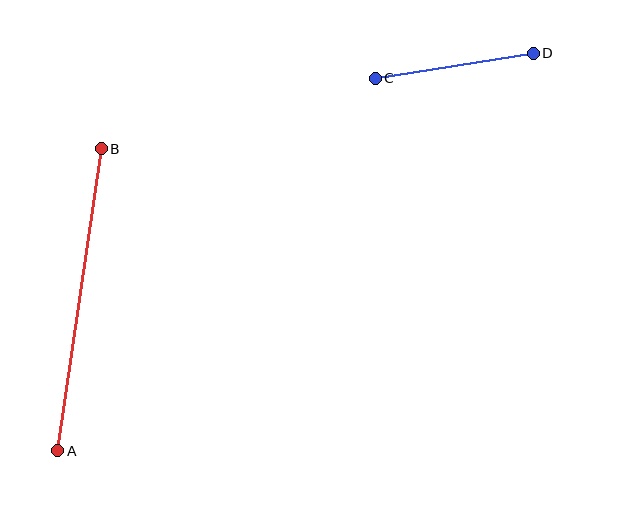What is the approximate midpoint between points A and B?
The midpoint is at approximately (80, 300) pixels.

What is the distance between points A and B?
The distance is approximately 305 pixels.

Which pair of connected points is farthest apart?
Points A and B are farthest apart.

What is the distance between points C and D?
The distance is approximately 160 pixels.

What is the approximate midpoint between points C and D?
The midpoint is at approximately (454, 66) pixels.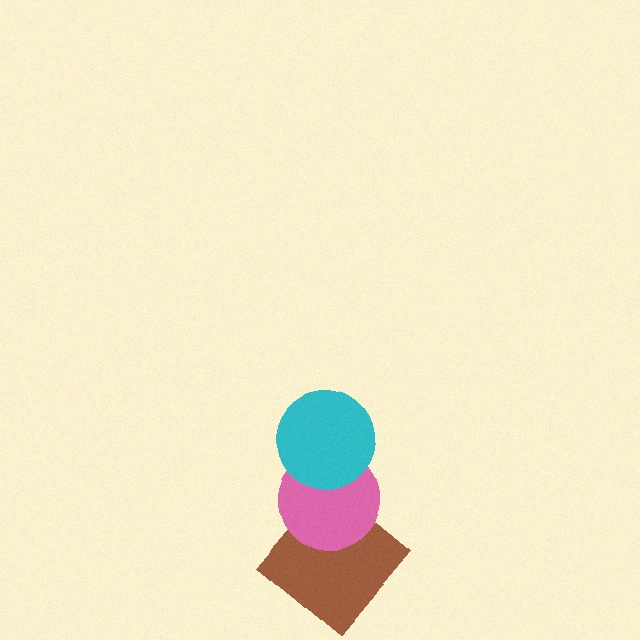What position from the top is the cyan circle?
The cyan circle is 1st from the top.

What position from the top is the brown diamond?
The brown diamond is 3rd from the top.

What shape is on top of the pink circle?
The cyan circle is on top of the pink circle.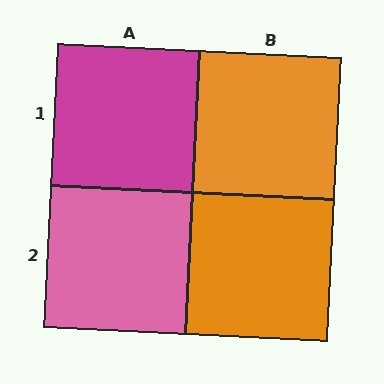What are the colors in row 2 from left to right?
Pink, orange.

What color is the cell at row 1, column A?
Magenta.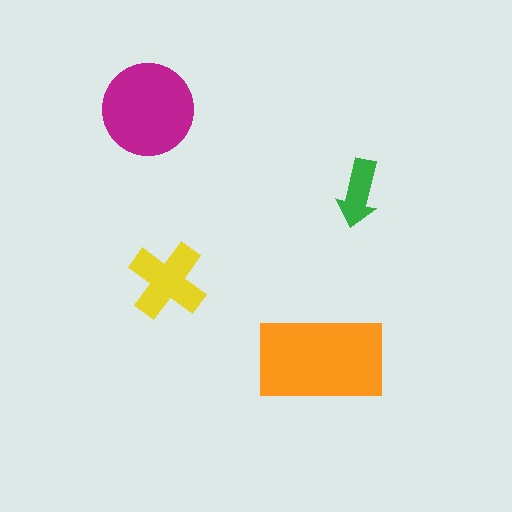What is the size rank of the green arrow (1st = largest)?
4th.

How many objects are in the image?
There are 4 objects in the image.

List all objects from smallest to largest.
The green arrow, the yellow cross, the magenta circle, the orange rectangle.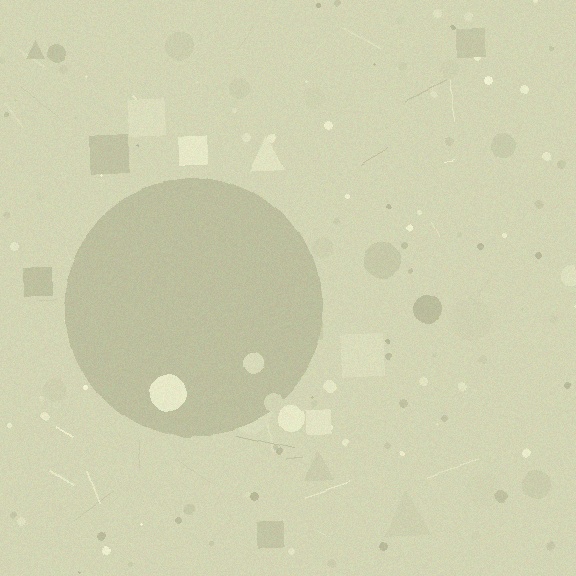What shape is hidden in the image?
A circle is hidden in the image.